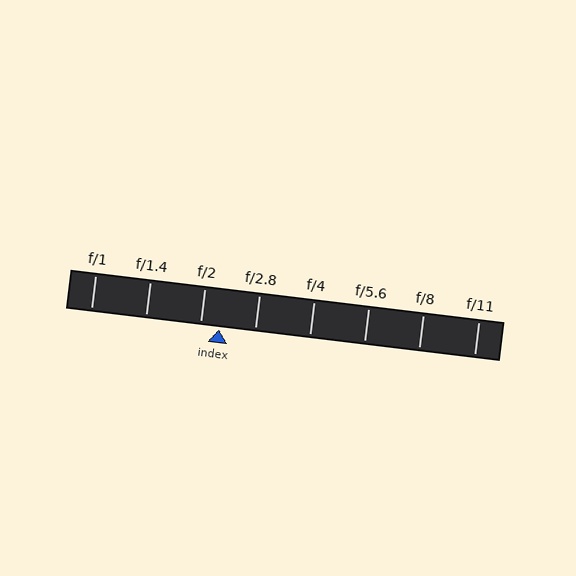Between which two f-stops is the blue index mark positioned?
The index mark is between f/2 and f/2.8.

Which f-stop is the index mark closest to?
The index mark is closest to f/2.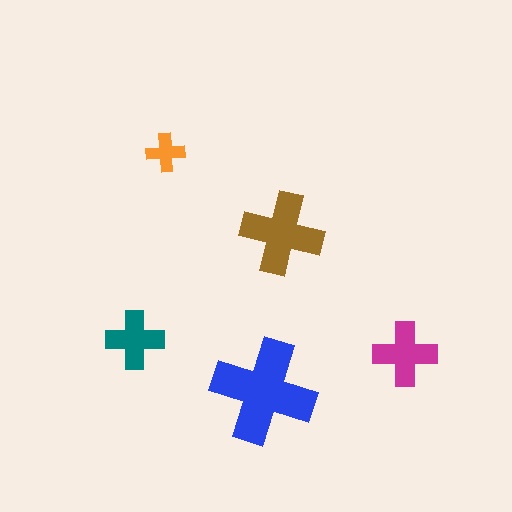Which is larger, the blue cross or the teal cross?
The blue one.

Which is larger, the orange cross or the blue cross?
The blue one.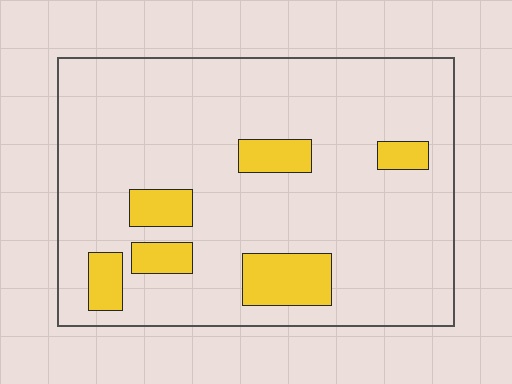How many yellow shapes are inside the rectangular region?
6.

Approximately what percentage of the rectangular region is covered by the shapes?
Approximately 15%.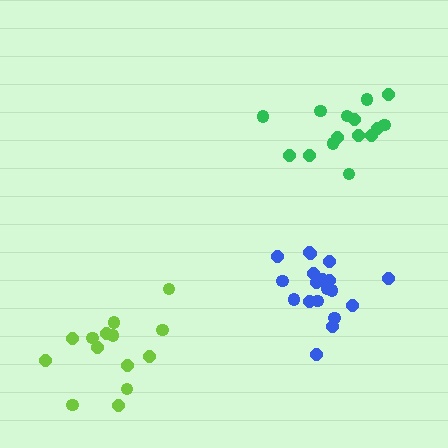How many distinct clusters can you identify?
There are 3 distinct clusters.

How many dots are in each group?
Group 1: 14 dots, Group 2: 19 dots, Group 3: 15 dots (48 total).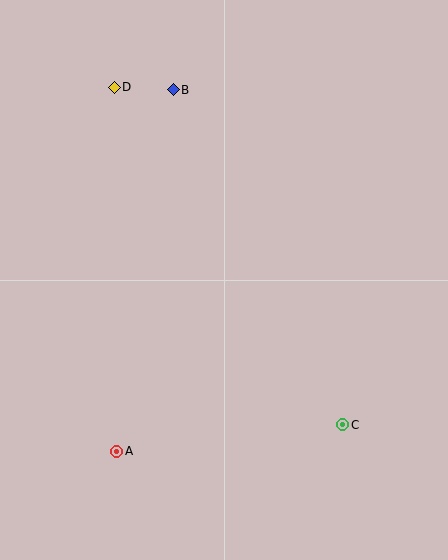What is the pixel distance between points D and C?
The distance between D and C is 408 pixels.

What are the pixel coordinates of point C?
Point C is at (343, 425).